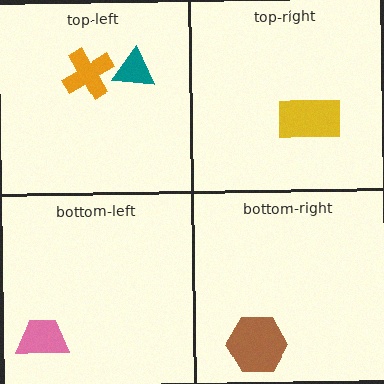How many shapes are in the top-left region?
2.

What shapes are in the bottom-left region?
The pink trapezoid.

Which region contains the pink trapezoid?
The bottom-left region.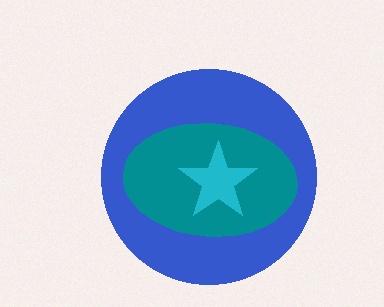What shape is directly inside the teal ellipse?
The cyan star.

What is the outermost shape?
The blue circle.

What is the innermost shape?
The cyan star.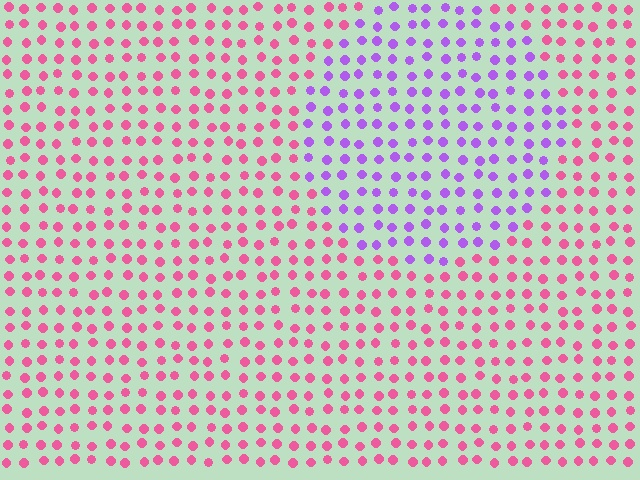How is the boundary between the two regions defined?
The boundary is defined purely by a slight shift in hue (about 57 degrees). Spacing, size, and orientation are identical on both sides.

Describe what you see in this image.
The image is filled with small pink elements in a uniform arrangement. A circle-shaped region is visible where the elements are tinted to a slightly different hue, forming a subtle color boundary.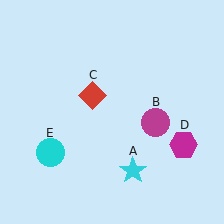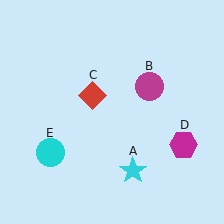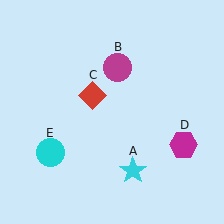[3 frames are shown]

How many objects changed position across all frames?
1 object changed position: magenta circle (object B).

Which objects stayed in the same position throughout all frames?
Cyan star (object A) and red diamond (object C) and magenta hexagon (object D) and cyan circle (object E) remained stationary.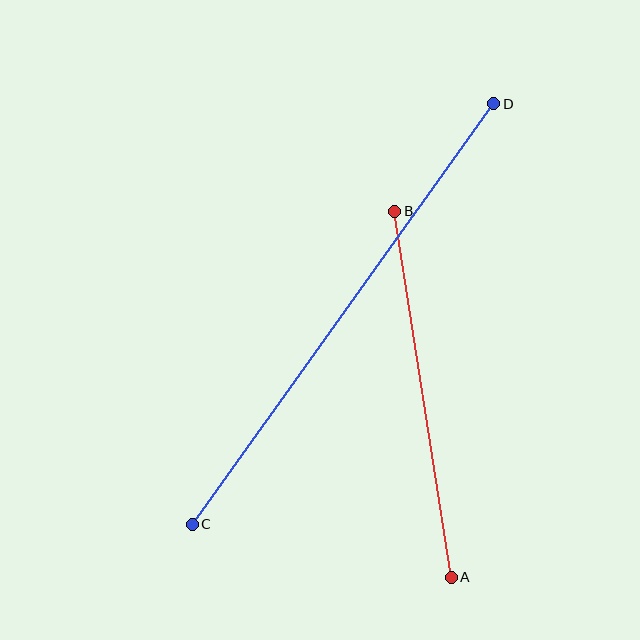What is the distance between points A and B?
The distance is approximately 370 pixels.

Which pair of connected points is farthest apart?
Points C and D are farthest apart.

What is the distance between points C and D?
The distance is approximately 517 pixels.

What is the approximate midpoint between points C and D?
The midpoint is at approximately (343, 314) pixels.